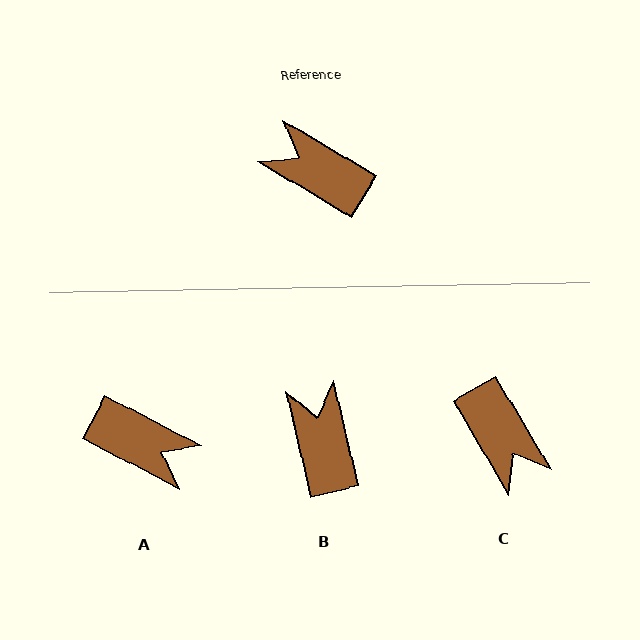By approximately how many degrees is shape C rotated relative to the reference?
Approximately 152 degrees counter-clockwise.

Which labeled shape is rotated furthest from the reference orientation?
A, about 177 degrees away.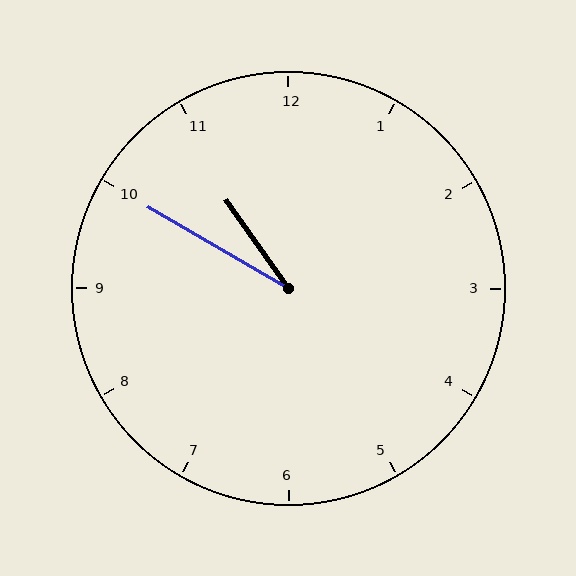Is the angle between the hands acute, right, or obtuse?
It is acute.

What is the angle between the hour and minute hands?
Approximately 25 degrees.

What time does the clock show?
10:50.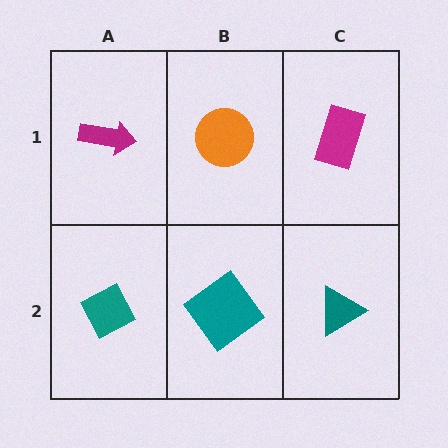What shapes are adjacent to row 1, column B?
A teal diamond (row 2, column B), a magenta arrow (row 1, column A), a magenta rectangle (row 1, column C).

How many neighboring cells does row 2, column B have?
3.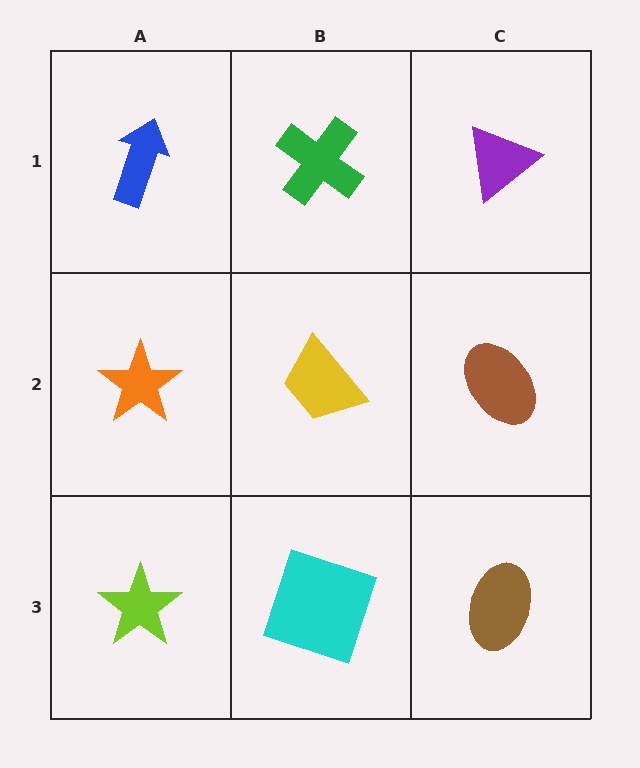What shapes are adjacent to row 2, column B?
A green cross (row 1, column B), a cyan square (row 3, column B), an orange star (row 2, column A), a brown ellipse (row 2, column C).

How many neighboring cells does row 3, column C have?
2.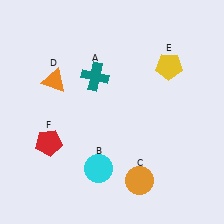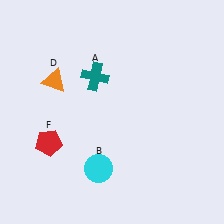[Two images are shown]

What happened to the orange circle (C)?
The orange circle (C) was removed in Image 2. It was in the bottom-right area of Image 1.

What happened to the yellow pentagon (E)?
The yellow pentagon (E) was removed in Image 2. It was in the top-right area of Image 1.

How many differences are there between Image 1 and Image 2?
There are 2 differences between the two images.